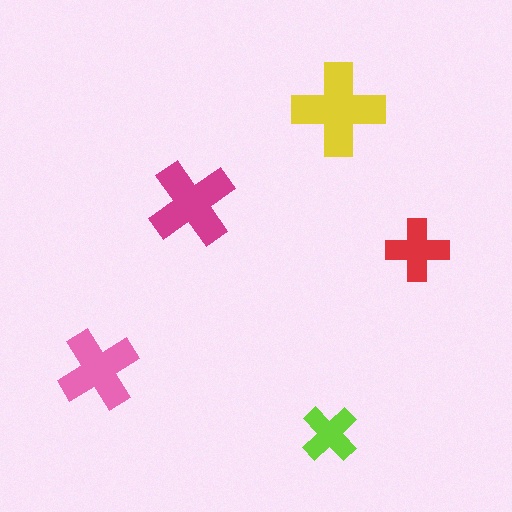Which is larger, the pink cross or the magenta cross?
The magenta one.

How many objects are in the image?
There are 5 objects in the image.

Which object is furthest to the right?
The red cross is rightmost.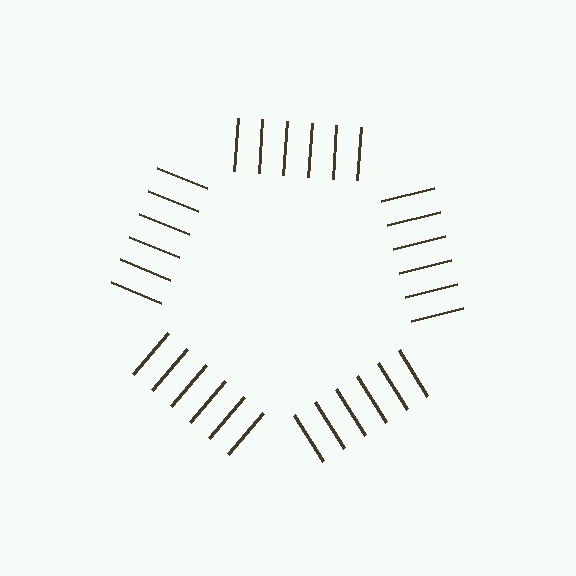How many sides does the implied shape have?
5 sides — the line-ends trace a pentagon.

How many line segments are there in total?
30 — 6 along each of the 5 edges.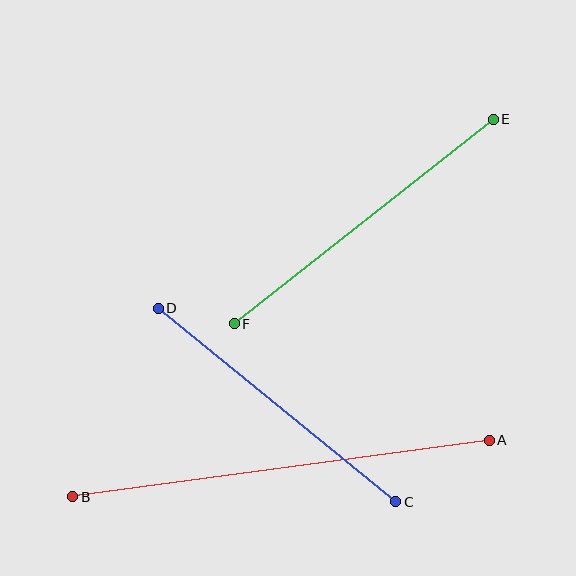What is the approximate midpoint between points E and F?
The midpoint is at approximately (364, 222) pixels.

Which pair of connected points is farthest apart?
Points A and B are farthest apart.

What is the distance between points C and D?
The distance is approximately 306 pixels.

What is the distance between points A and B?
The distance is approximately 420 pixels.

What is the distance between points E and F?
The distance is approximately 330 pixels.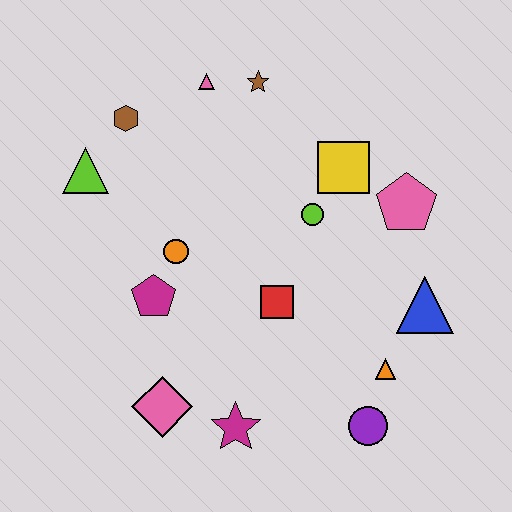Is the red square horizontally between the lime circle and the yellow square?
No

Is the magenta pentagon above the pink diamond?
Yes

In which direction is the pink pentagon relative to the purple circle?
The pink pentagon is above the purple circle.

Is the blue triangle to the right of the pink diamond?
Yes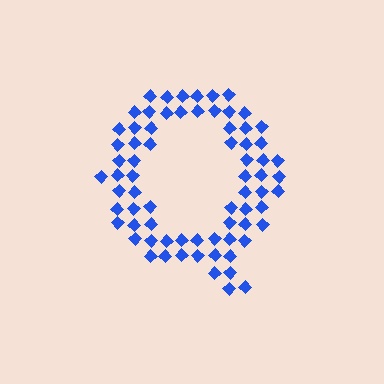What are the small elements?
The small elements are diamonds.